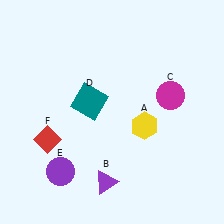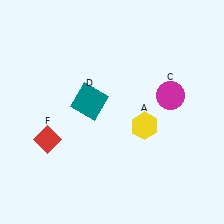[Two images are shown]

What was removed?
The purple triangle (B), the purple circle (E) were removed in Image 2.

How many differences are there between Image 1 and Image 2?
There are 2 differences between the two images.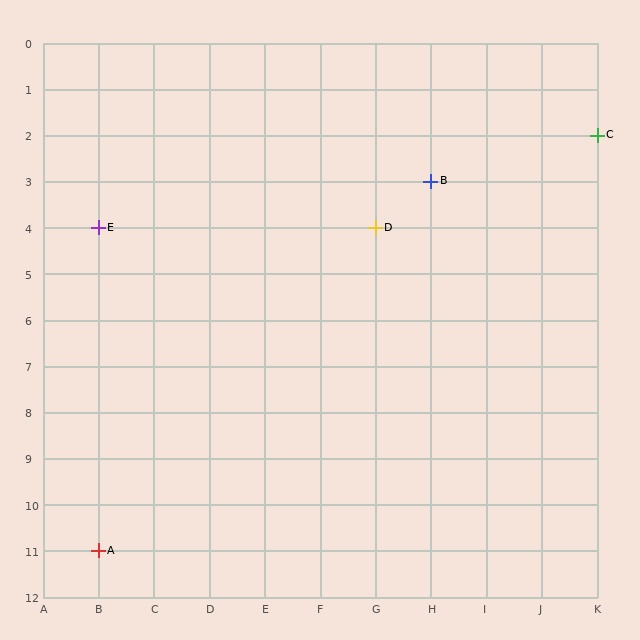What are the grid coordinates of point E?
Point E is at grid coordinates (B, 4).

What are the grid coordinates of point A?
Point A is at grid coordinates (B, 11).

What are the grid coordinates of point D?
Point D is at grid coordinates (G, 4).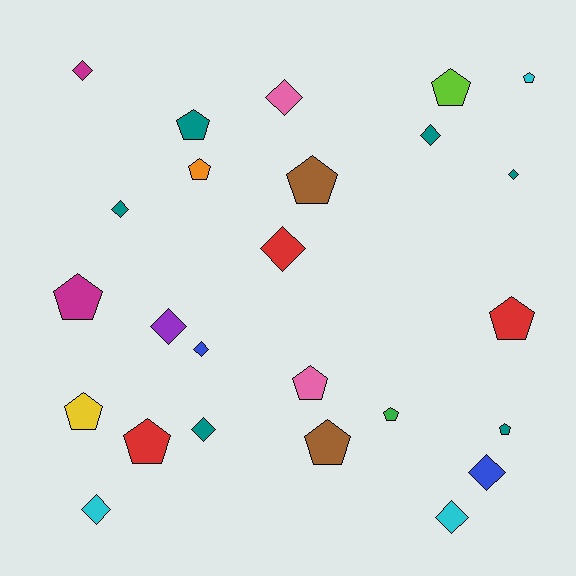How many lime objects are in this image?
There is 1 lime object.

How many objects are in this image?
There are 25 objects.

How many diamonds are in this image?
There are 12 diamonds.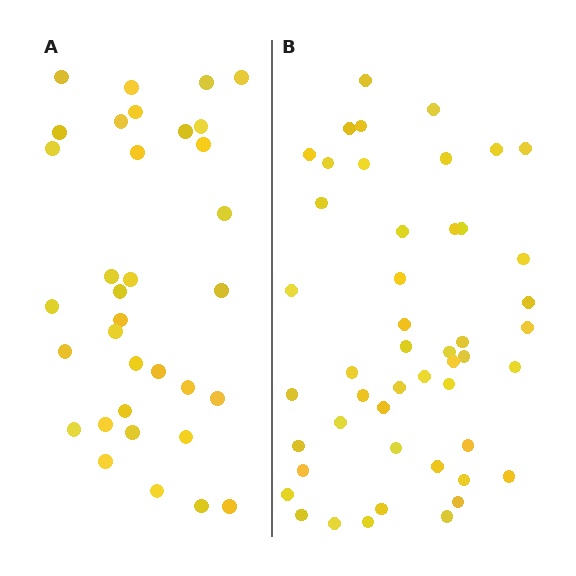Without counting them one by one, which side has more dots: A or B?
Region B (the right region) has more dots.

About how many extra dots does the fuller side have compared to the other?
Region B has approximately 15 more dots than region A.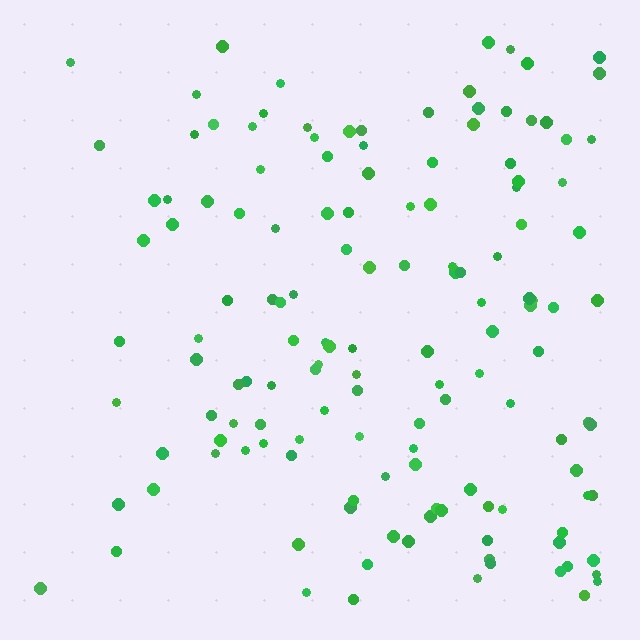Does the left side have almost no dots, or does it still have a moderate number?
Still a moderate number, just noticeably fewer than the right.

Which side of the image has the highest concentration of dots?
The right.